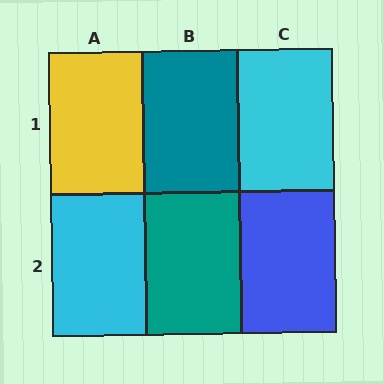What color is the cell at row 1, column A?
Yellow.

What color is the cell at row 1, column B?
Teal.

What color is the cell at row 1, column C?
Cyan.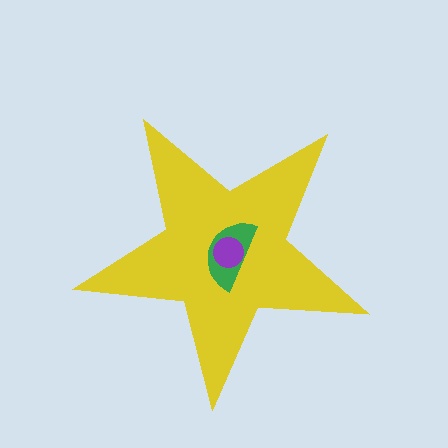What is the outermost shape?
The yellow star.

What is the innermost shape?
The purple circle.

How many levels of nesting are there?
3.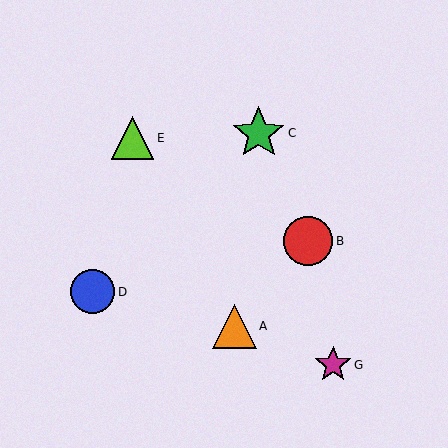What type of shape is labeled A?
Shape A is an orange triangle.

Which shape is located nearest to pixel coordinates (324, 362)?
The magenta star (labeled G) at (333, 365) is nearest to that location.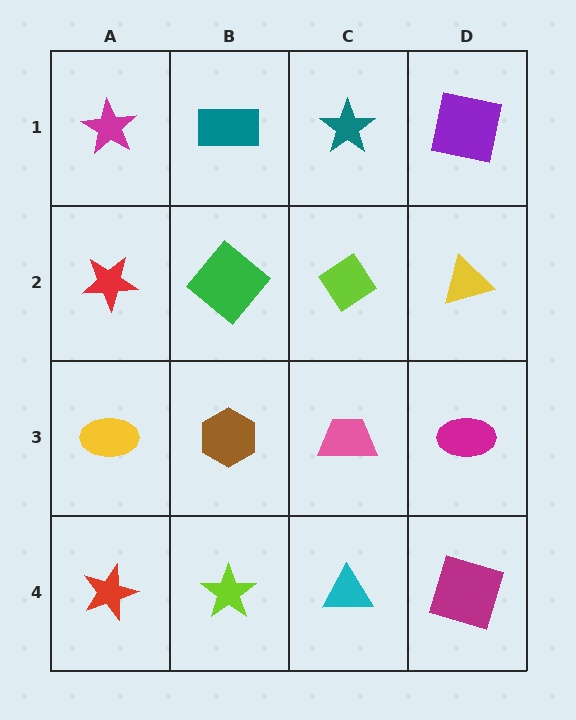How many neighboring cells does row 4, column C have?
3.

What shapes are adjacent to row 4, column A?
A yellow ellipse (row 3, column A), a lime star (row 4, column B).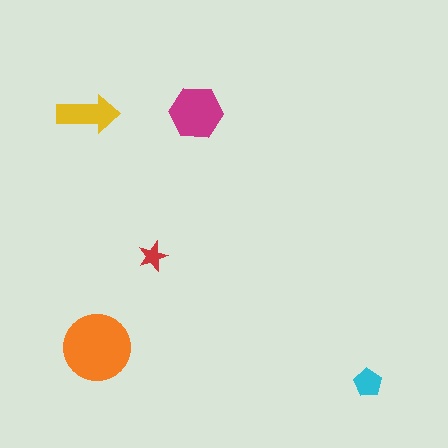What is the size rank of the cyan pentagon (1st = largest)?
4th.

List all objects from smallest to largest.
The red star, the cyan pentagon, the yellow arrow, the magenta hexagon, the orange circle.